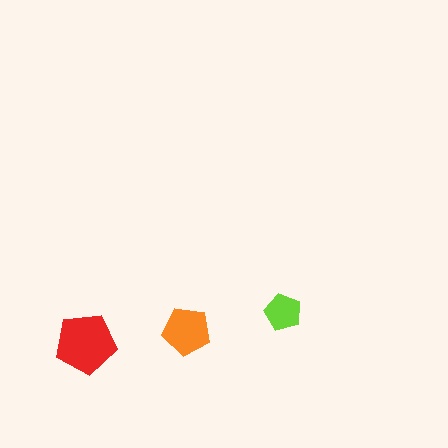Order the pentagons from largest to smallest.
the red one, the orange one, the lime one.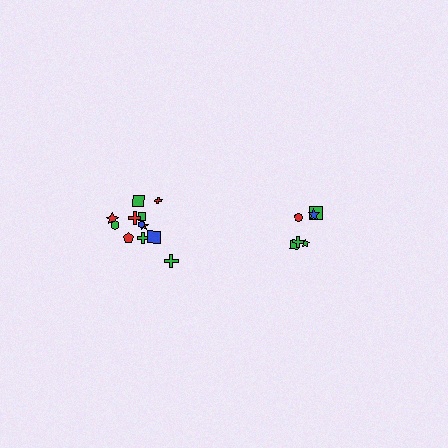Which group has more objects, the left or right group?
The left group.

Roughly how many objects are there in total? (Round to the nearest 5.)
Roughly 20 objects in total.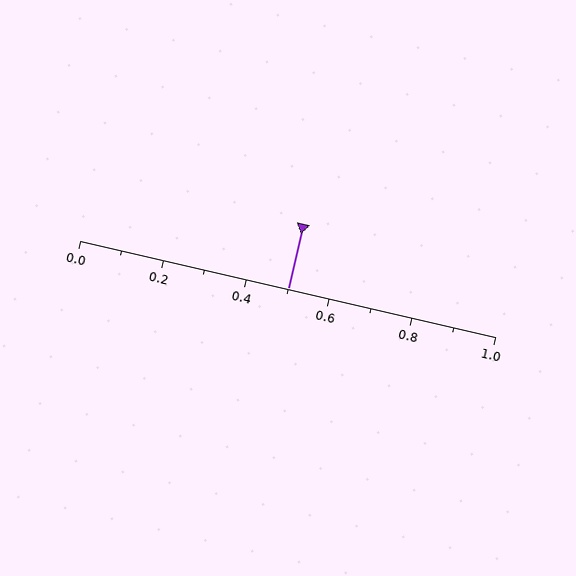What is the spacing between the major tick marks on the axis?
The major ticks are spaced 0.2 apart.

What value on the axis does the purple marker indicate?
The marker indicates approximately 0.5.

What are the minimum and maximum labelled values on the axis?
The axis runs from 0.0 to 1.0.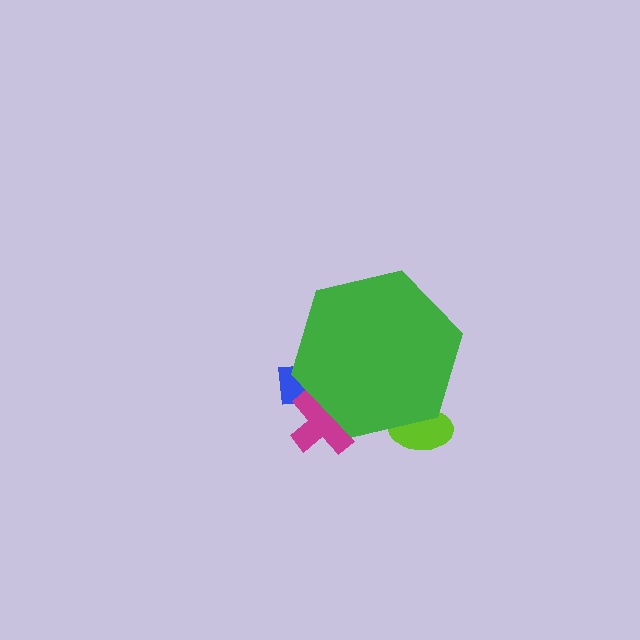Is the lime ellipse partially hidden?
Yes, the lime ellipse is partially hidden behind the green hexagon.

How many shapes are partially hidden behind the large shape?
3 shapes are partially hidden.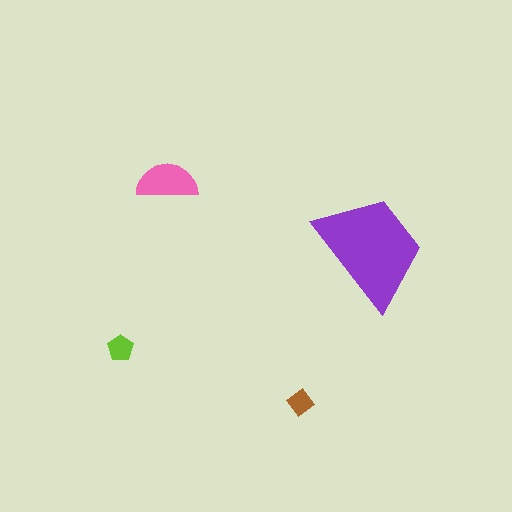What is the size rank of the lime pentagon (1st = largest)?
3rd.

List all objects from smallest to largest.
The brown diamond, the lime pentagon, the pink semicircle, the purple trapezoid.